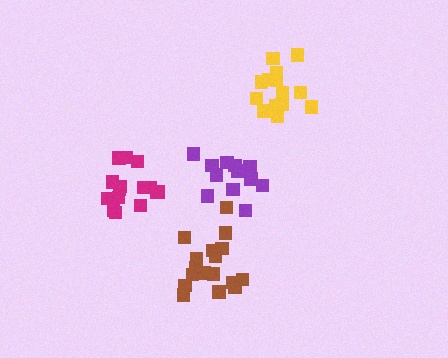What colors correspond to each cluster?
The clusters are colored: yellow, magenta, purple, brown.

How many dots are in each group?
Group 1: 14 dots, Group 2: 15 dots, Group 3: 13 dots, Group 4: 17 dots (59 total).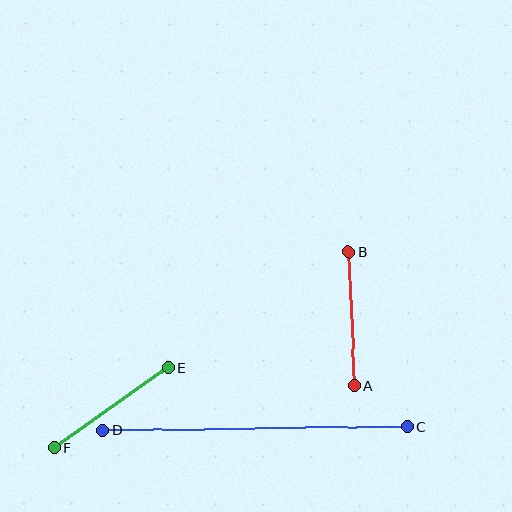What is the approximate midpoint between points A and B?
The midpoint is at approximately (352, 319) pixels.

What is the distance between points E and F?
The distance is approximately 140 pixels.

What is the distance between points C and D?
The distance is approximately 304 pixels.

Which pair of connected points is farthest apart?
Points C and D are farthest apart.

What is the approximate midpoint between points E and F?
The midpoint is at approximately (111, 407) pixels.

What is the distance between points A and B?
The distance is approximately 134 pixels.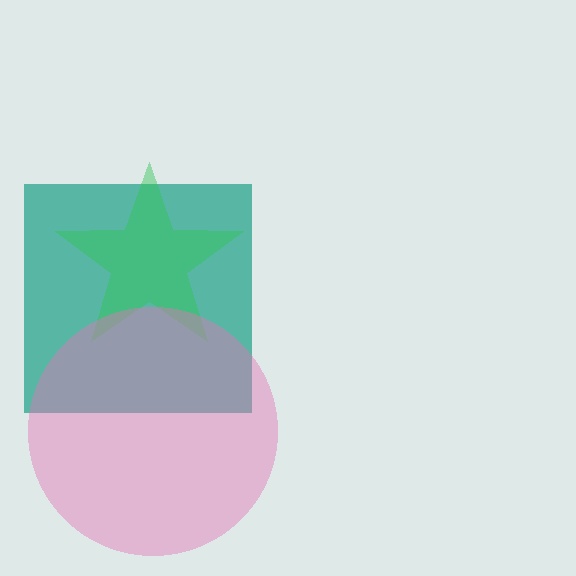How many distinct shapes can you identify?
There are 3 distinct shapes: a teal square, a green star, a pink circle.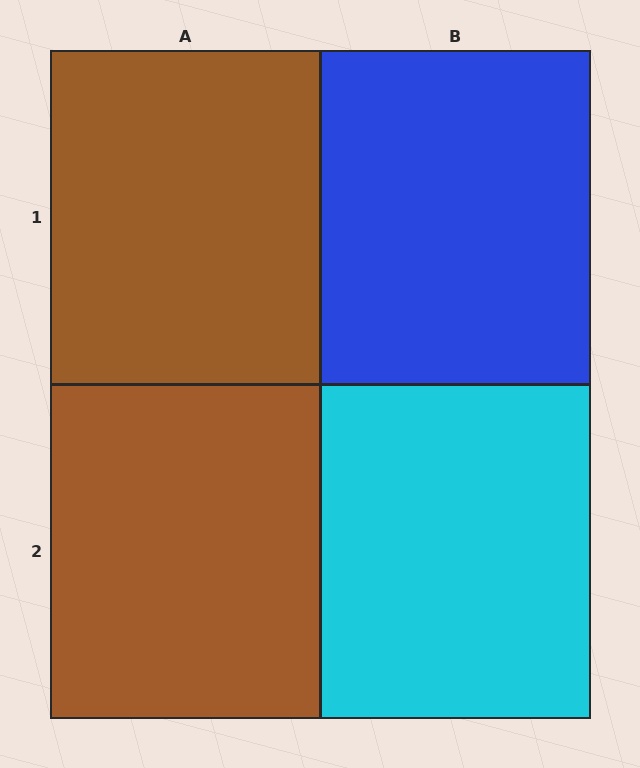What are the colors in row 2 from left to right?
Brown, cyan.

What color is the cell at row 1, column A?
Brown.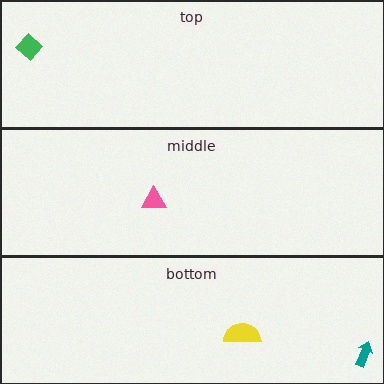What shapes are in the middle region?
The pink triangle.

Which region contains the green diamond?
The top region.